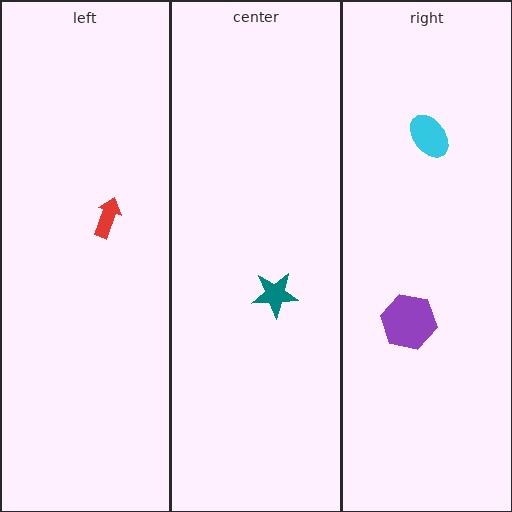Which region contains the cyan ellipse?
The right region.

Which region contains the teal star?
The center region.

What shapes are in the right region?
The purple hexagon, the cyan ellipse.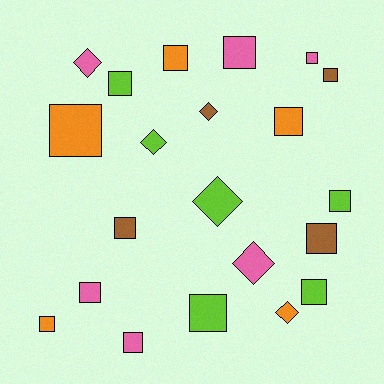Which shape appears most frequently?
Square, with 15 objects.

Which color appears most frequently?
Pink, with 6 objects.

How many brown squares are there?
There are 3 brown squares.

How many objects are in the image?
There are 21 objects.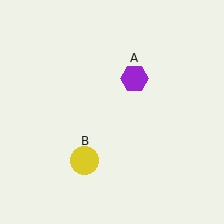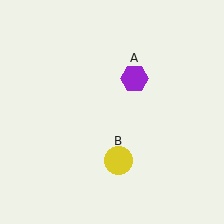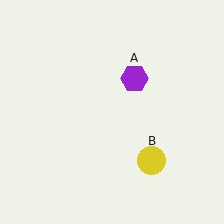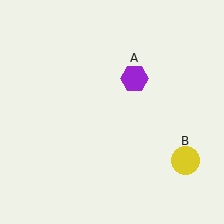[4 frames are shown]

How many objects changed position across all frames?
1 object changed position: yellow circle (object B).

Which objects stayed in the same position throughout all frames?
Purple hexagon (object A) remained stationary.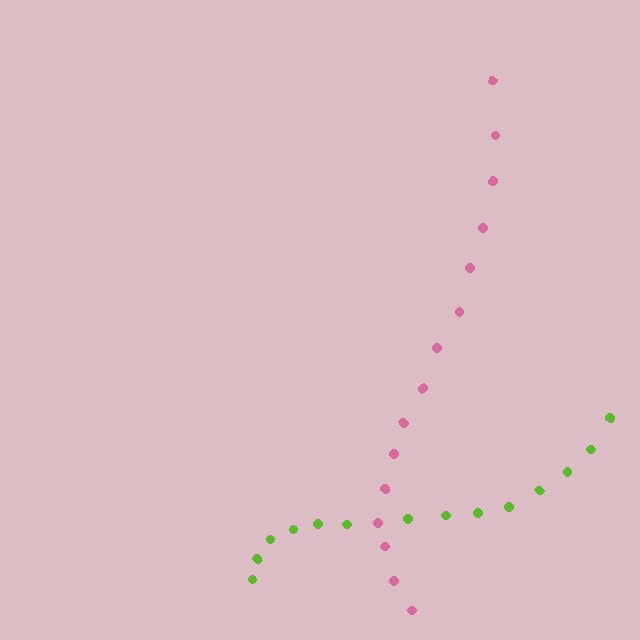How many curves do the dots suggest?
There are 2 distinct paths.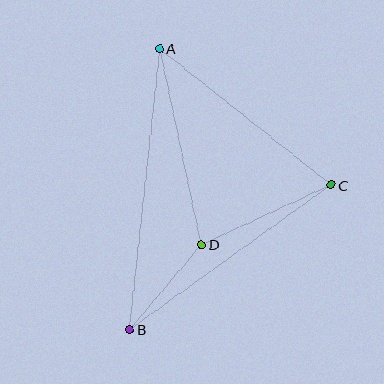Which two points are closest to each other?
Points B and D are closest to each other.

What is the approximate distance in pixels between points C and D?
The distance between C and D is approximately 143 pixels.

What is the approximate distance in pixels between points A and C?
The distance between A and C is approximately 219 pixels.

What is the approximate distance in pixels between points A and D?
The distance between A and D is approximately 200 pixels.